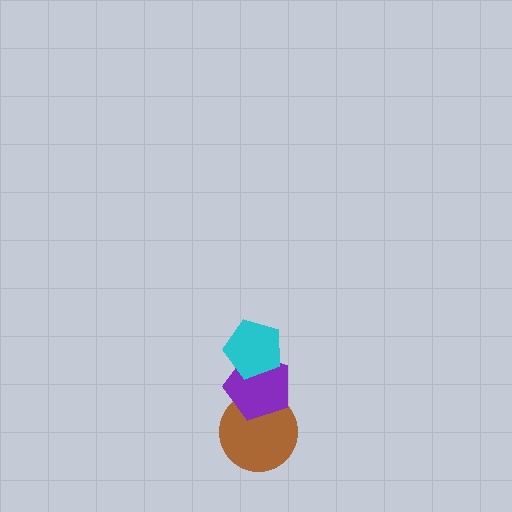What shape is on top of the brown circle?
The purple pentagon is on top of the brown circle.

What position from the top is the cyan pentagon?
The cyan pentagon is 1st from the top.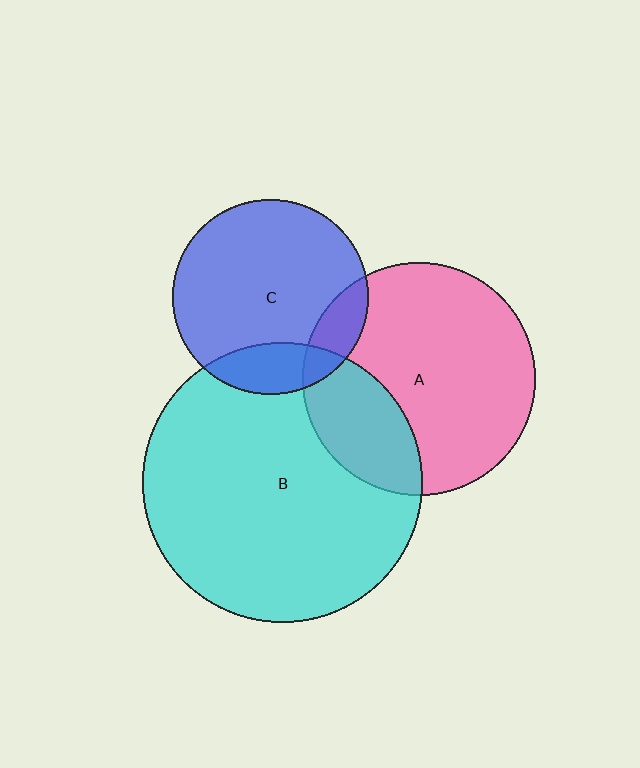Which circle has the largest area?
Circle B (cyan).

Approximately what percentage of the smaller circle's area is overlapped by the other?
Approximately 25%.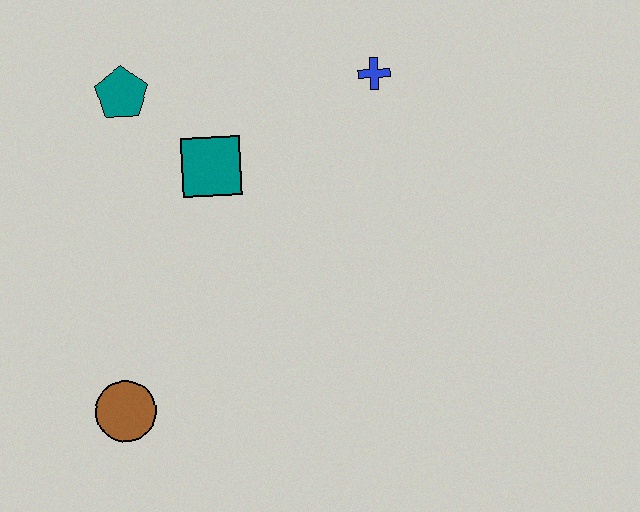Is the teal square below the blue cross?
Yes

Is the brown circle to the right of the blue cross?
No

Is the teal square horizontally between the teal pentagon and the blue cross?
Yes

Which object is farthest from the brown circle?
The blue cross is farthest from the brown circle.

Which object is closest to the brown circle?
The teal square is closest to the brown circle.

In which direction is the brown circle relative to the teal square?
The brown circle is below the teal square.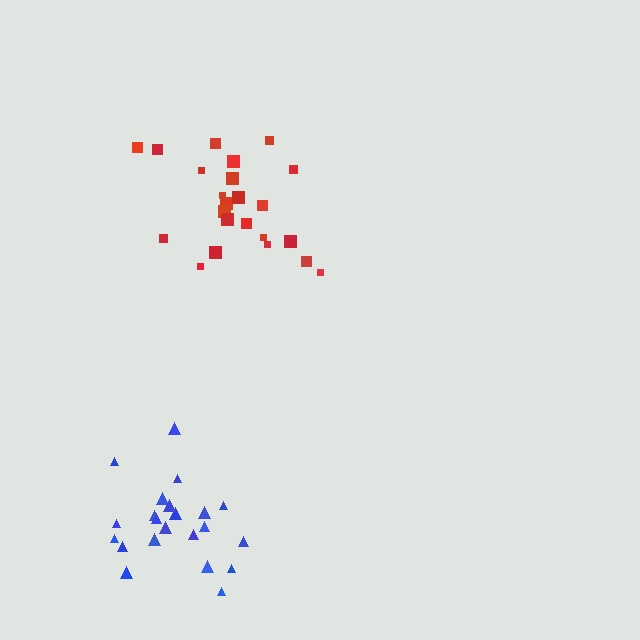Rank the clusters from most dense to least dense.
blue, red.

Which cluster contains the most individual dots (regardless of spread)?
Red (23).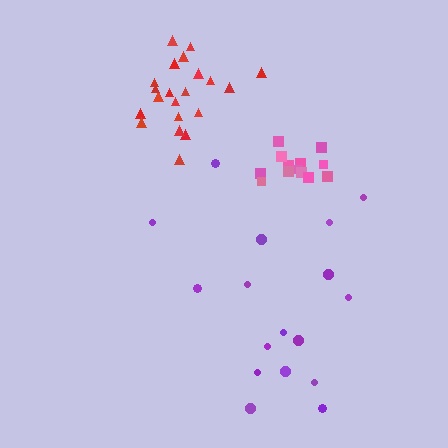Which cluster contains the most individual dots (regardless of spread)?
Red (21).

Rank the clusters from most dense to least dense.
red, pink, purple.